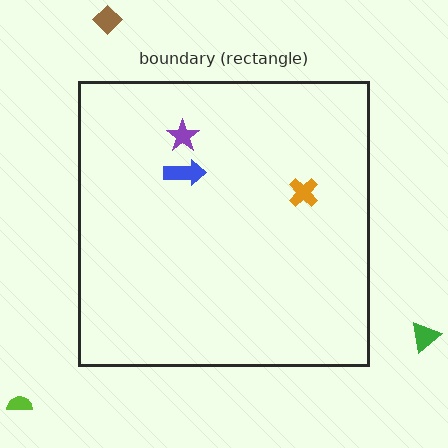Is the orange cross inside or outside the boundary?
Inside.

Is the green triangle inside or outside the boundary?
Outside.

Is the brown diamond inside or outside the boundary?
Outside.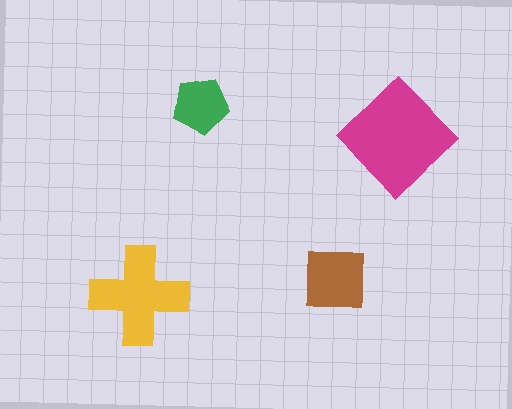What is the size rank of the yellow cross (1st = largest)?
2nd.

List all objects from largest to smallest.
The magenta diamond, the yellow cross, the brown square, the green pentagon.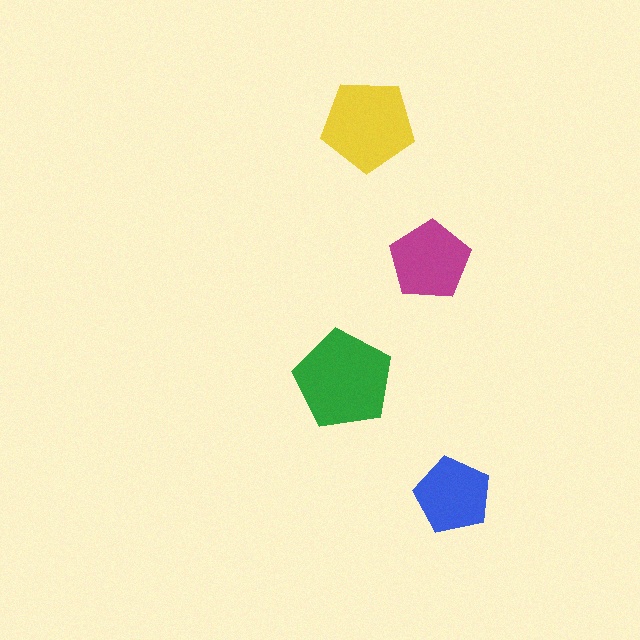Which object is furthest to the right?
The blue pentagon is rightmost.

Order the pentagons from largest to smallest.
the green one, the yellow one, the magenta one, the blue one.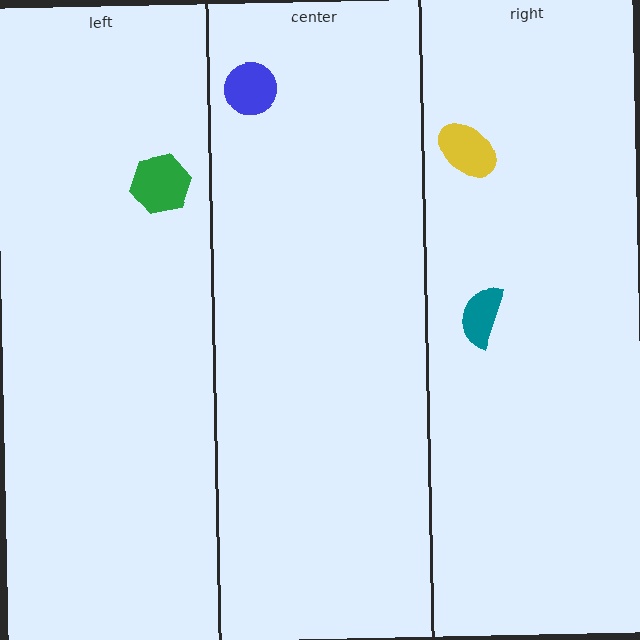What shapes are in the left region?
The green hexagon.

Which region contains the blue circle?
The center region.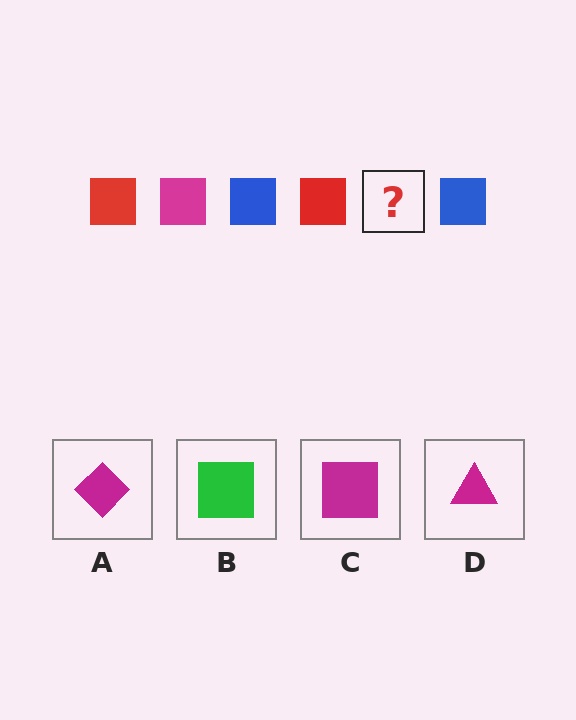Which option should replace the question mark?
Option C.